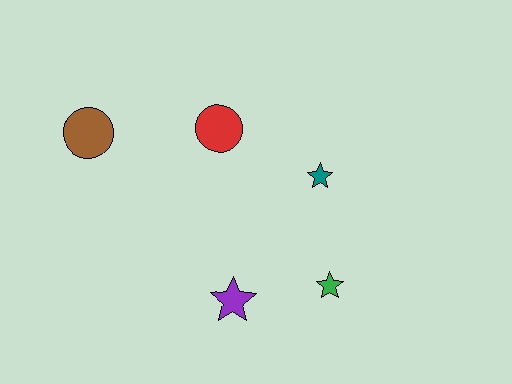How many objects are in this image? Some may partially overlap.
There are 5 objects.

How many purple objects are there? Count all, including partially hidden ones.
There is 1 purple object.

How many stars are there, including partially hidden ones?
There are 3 stars.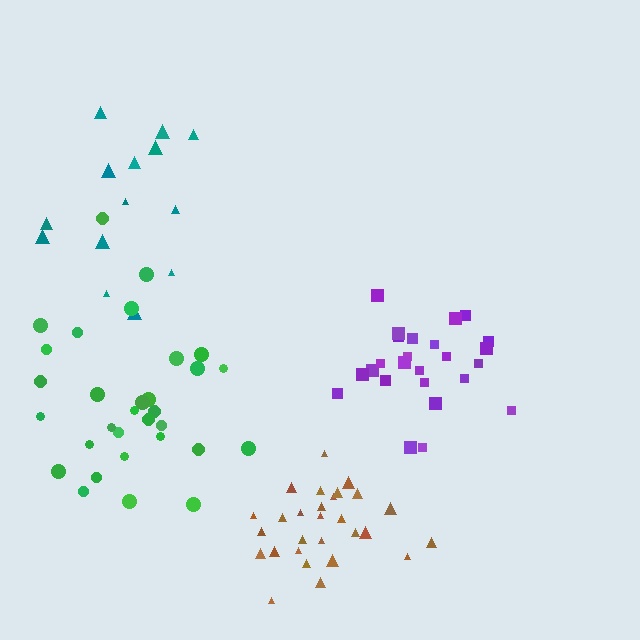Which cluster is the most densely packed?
Purple.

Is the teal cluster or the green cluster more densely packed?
Green.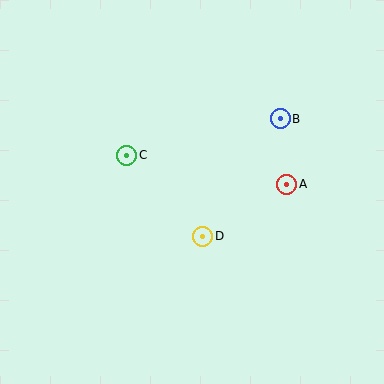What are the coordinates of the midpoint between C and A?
The midpoint between C and A is at (207, 170).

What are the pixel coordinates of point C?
Point C is at (127, 155).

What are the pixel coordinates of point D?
Point D is at (203, 236).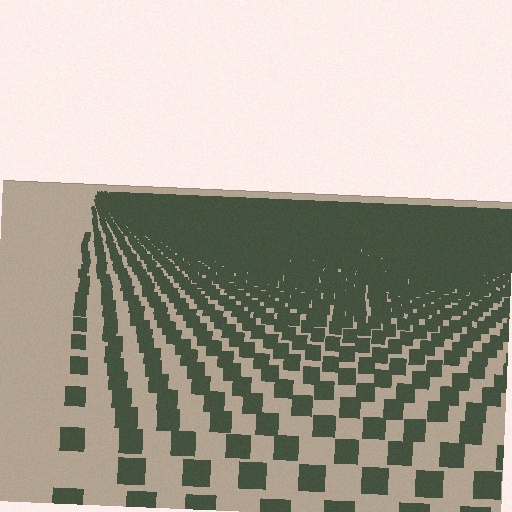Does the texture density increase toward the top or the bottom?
Density increases toward the top.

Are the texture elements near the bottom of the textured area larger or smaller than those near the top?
Larger. Near the bottom, elements are closer to the viewer and appear at a bigger on-screen size.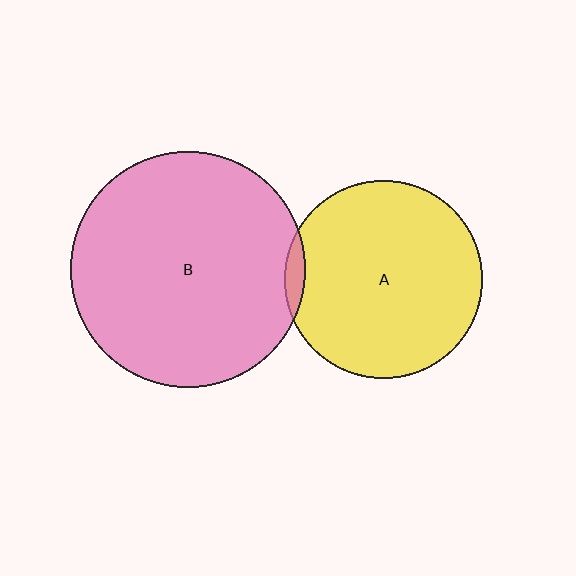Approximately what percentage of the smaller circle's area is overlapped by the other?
Approximately 5%.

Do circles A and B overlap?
Yes.